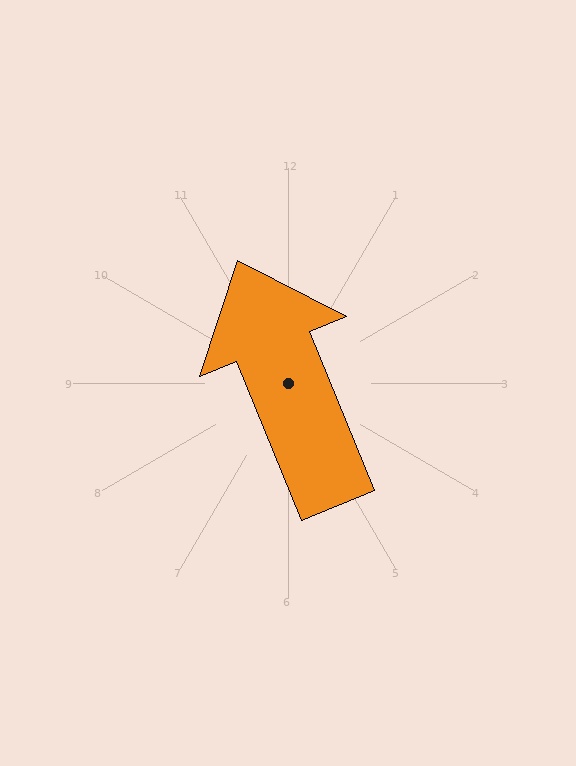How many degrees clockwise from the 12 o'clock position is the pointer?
Approximately 338 degrees.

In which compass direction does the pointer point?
North.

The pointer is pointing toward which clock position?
Roughly 11 o'clock.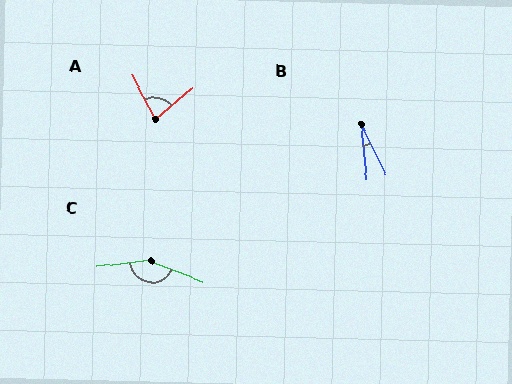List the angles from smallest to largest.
B (21°), A (78°), C (151°).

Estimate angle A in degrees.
Approximately 78 degrees.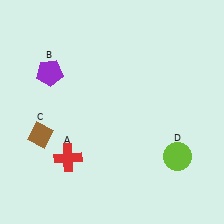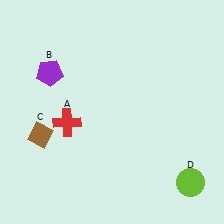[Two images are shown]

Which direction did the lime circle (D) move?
The lime circle (D) moved down.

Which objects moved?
The objects that moved are: the red cross (A), the lime circle (D).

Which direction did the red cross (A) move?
The red cross (A) moved up.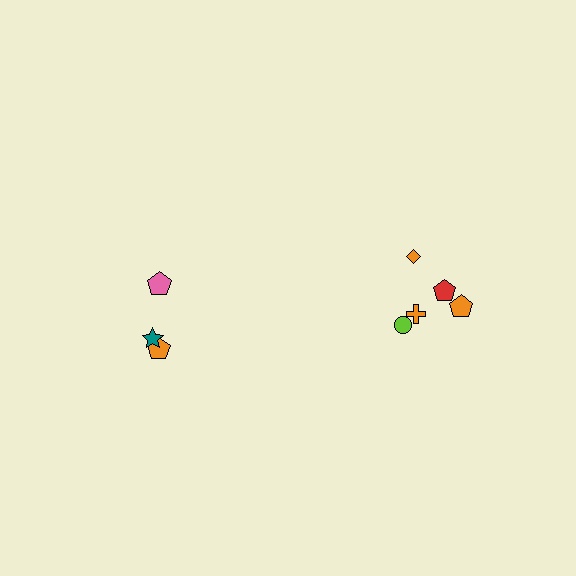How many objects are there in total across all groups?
There are 8 objects.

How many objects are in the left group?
There are 3 objects.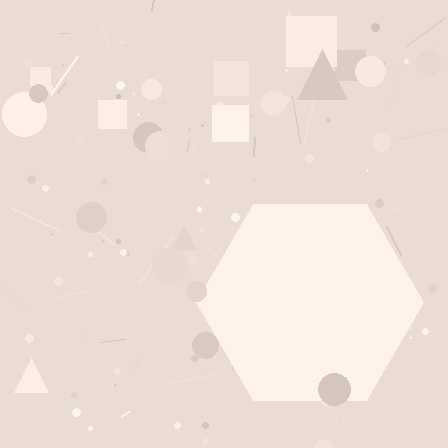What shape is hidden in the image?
A hexagon is hidden in the image.